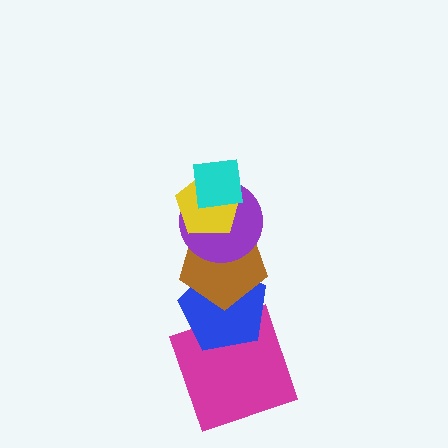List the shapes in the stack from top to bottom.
From top to bottom: the cyan square, the yellow pentagon, the purple circle, the brown pentagon, the blue pentagon, the magenta square.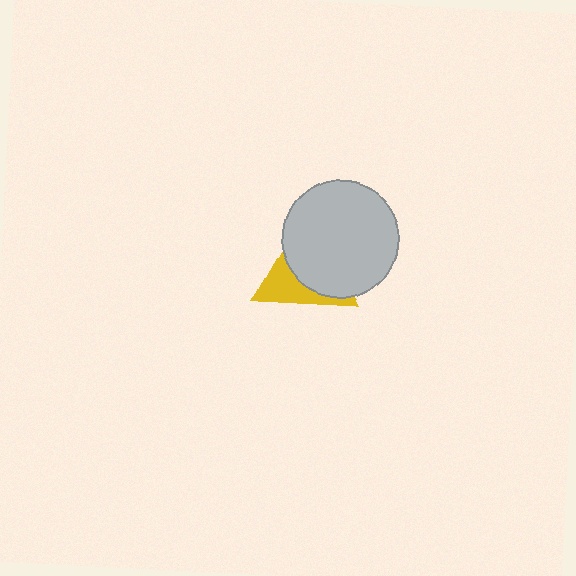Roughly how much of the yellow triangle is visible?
A small part of it is visible (roughly 39%).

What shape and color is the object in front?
The object in front is a light gray circle.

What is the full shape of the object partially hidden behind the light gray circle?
The partially hidden object is a yellow triangle.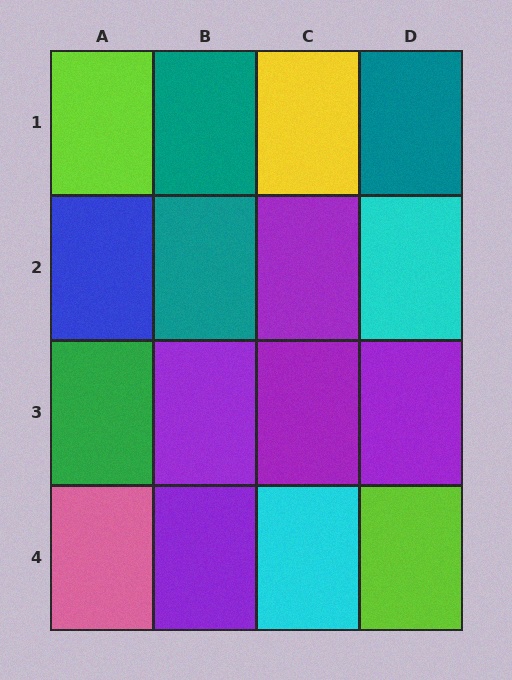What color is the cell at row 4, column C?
Cyan.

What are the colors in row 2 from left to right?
Blue, teal, purple, cyan.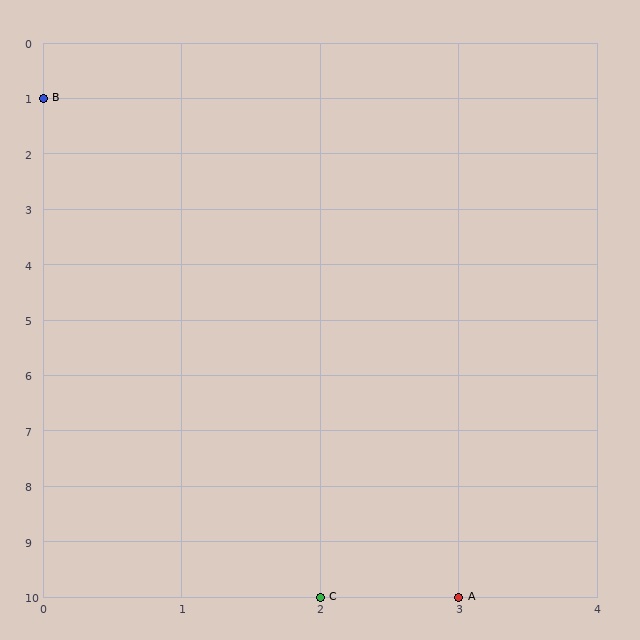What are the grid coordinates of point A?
Point A is at grid coordinates (3, 10).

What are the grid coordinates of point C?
Point C is at grid coordinates (2, 10).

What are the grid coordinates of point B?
Point B is at grid coordinates (0, 1).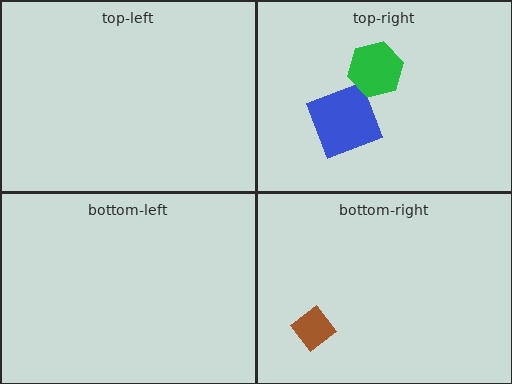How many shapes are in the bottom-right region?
1.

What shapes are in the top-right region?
The blue square, the green hexagon.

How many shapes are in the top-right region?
2.